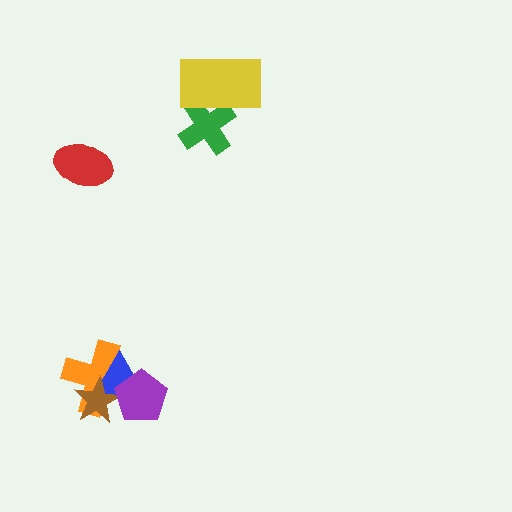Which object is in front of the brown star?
The purple pentagon is in front of the brown star.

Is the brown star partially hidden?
Yes, it is partially covered by another shape.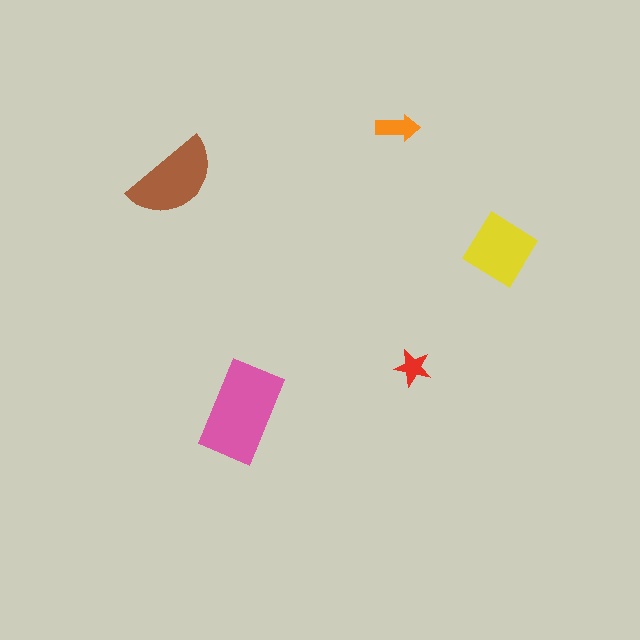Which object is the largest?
The pink rectangle.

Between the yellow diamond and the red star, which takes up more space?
The yellow diamond.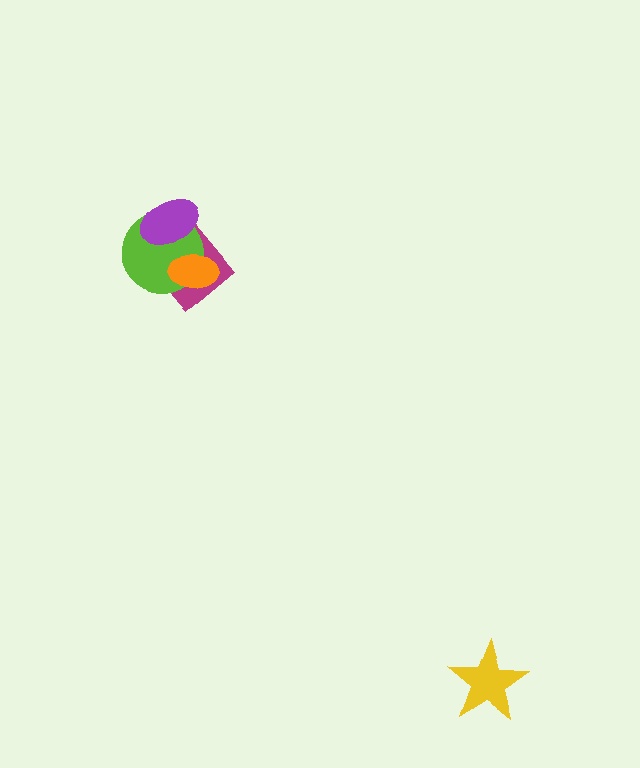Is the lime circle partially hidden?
Yes, it is partially covered by another shape.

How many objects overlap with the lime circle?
3 objects overlap with the lime circle.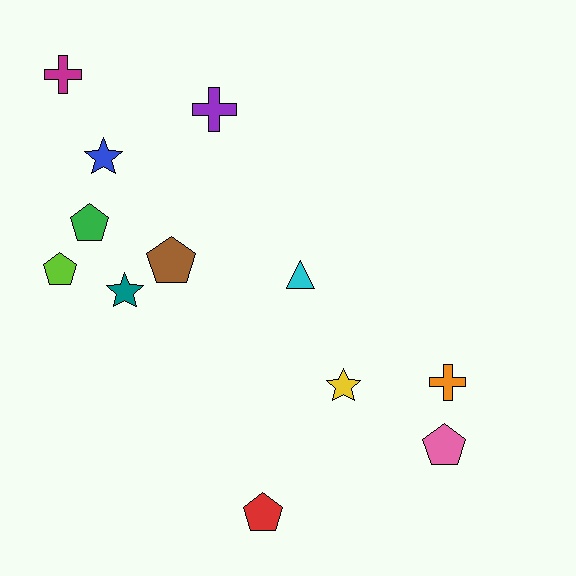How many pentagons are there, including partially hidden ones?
There are 5 pentagons.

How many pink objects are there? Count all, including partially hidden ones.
There is 1 pink object.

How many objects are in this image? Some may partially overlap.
There are 12 objects.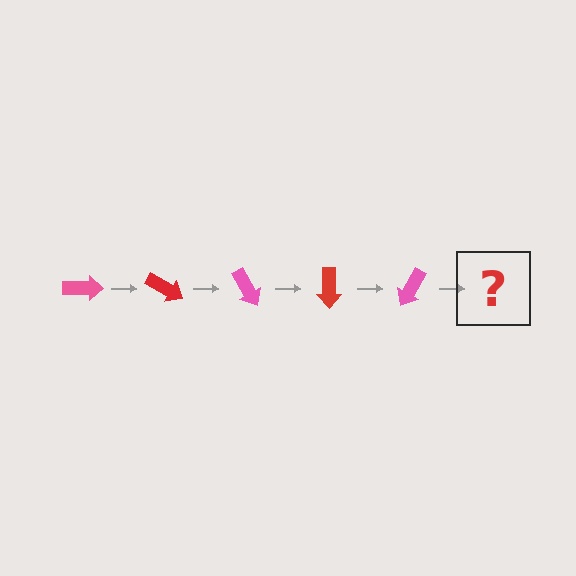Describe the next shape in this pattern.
It should be a red arrow, rotated 150 degrees from the start.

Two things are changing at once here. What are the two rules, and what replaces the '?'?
The two rules are that it rotates 30 degrees each step and the color cycles through pink and red. The '?' should be a red arrow, rotated 150 degrees from the start.